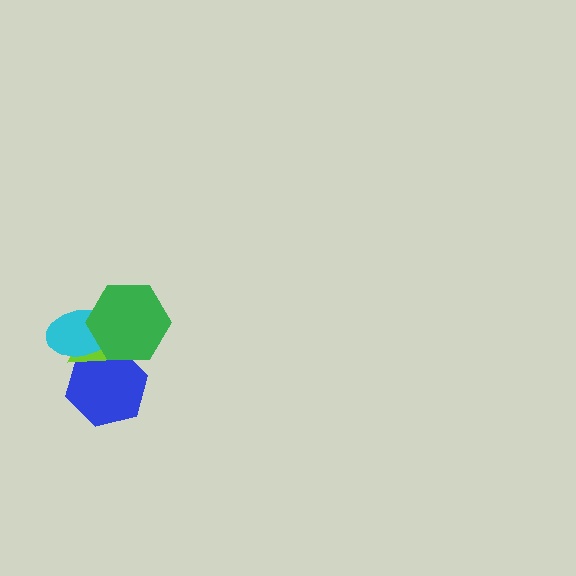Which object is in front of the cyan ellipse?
The green hexagon is in front of the cyan ellipse.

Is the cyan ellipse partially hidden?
Yes, it is partially covered by another shape.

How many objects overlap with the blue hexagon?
3 objects overlap with the blue hexagon.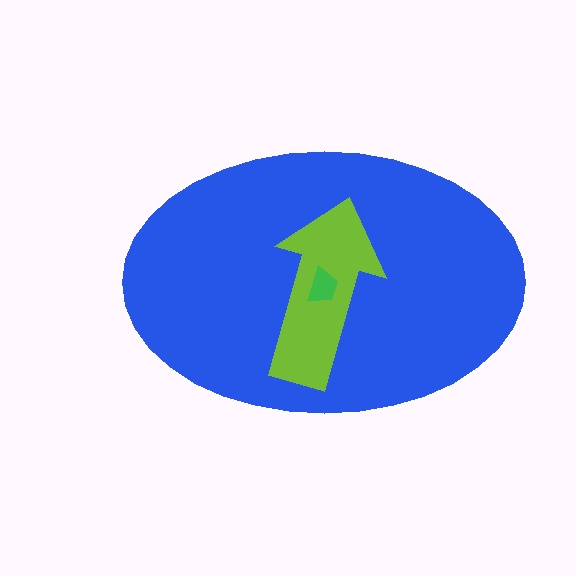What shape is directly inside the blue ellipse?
The lime arrow.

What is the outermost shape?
The blue ellipse.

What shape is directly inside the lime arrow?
The green trapezoid.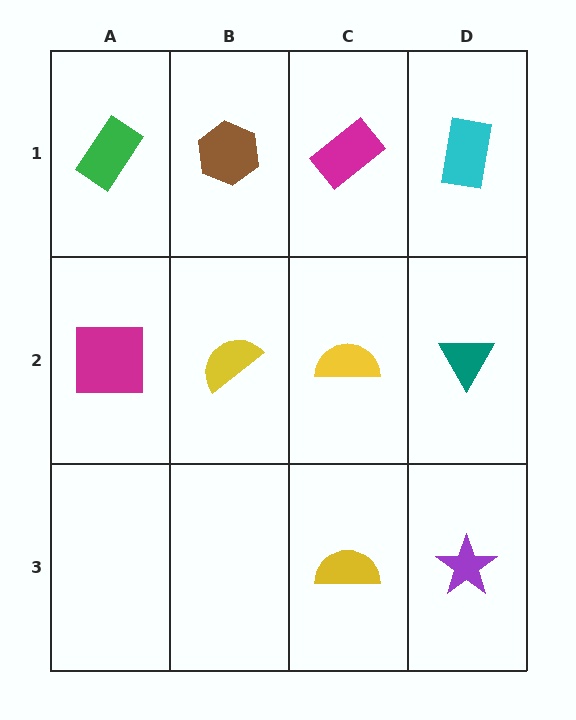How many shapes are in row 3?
2 shapes.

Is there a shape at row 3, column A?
No, that cell is empty.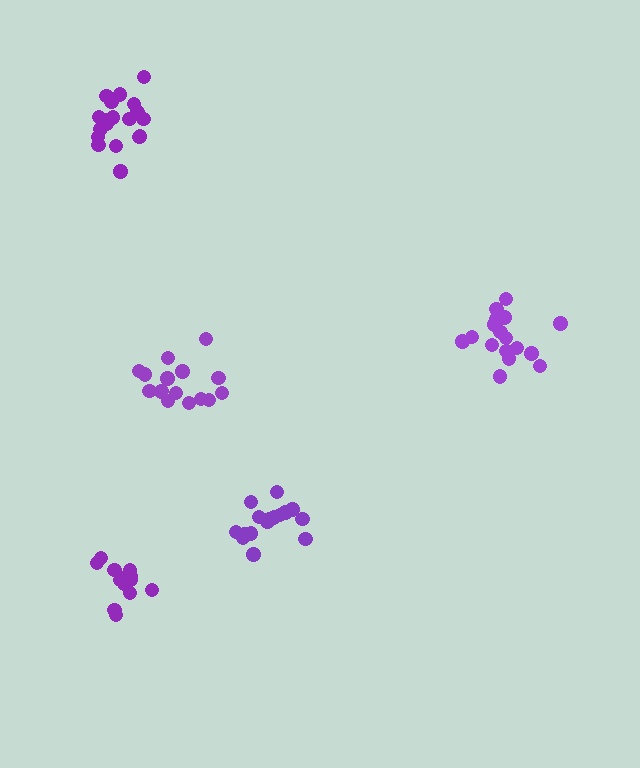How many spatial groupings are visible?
There are 5 spatial groupings.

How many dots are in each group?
Group 1: 16 dots, Group 2: 17 dots, Group 3: 17 dots, Group 4: 19 dots, Group 5: 13 dots (82 total).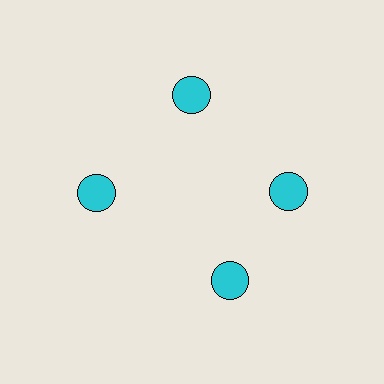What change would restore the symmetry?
The symmetry would be restored by rotating it back into even spacing with its neighbors so that all 4 circles sit at equal angles and equal distance from the center.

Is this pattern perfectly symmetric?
No. The 4 cyan circles are arranged in a ring, but one element near the 6 o'clock position is rotated out of alignment along the ring, breaking the 4-fold rotational symmetry.